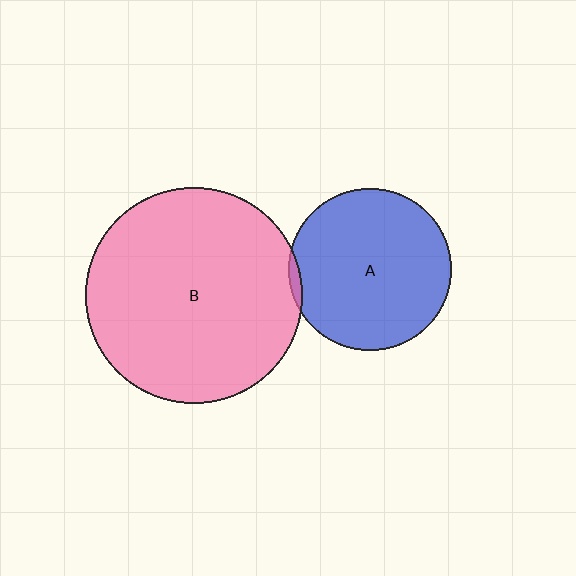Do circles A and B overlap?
Yes.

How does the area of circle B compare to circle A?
Approximately 1.8 times.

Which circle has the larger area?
Circle B (pink).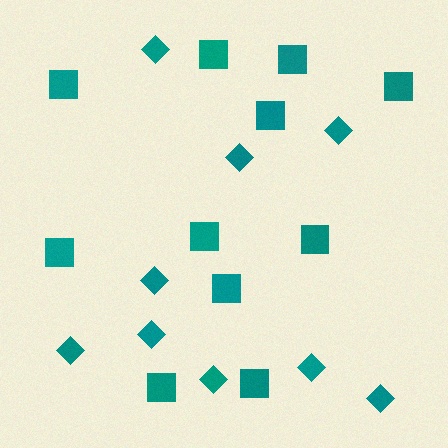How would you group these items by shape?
There are 2 groups: one group of squares (11) and one group of diamonds (9).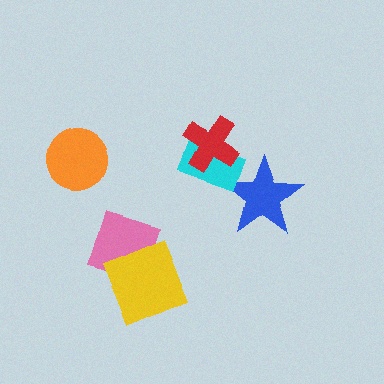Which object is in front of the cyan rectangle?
The red cross is in front of the cyan rectangle.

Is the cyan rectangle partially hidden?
Yes, it is partially covered by another shape.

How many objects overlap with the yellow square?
1 object overlaps with the yellow square.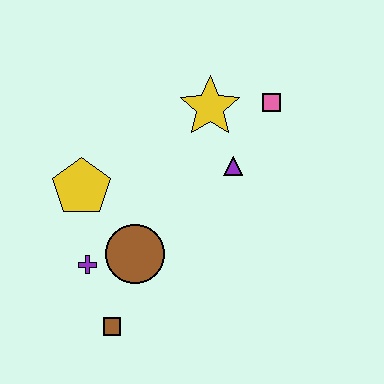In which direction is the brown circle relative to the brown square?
The brown circle is above the brown square.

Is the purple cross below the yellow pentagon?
Yes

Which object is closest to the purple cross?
The brown circle is closest to the purple cross.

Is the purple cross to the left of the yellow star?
Yes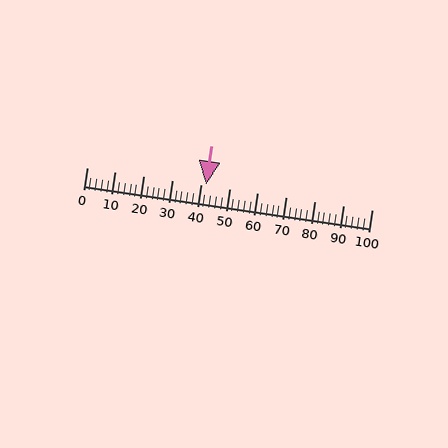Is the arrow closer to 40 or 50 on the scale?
The arrow is closer to 40.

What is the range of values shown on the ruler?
The ruler shows values from 0 to 100.